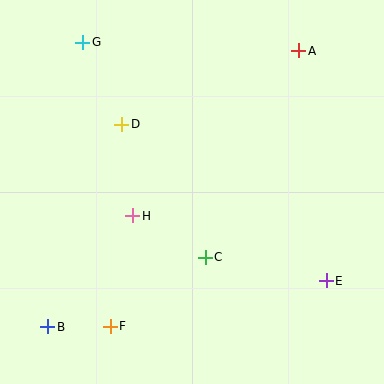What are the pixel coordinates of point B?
Point B is at (48, 327).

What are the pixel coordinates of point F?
Point F is at (110, 326).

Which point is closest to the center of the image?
Point H at (133, 216) is closest to the center.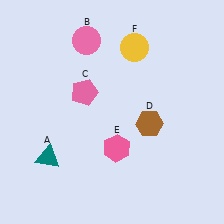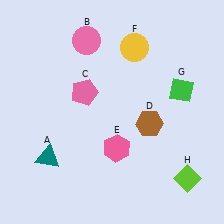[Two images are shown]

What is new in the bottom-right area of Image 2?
A lime diamond (H) was added in the bottom-right area of Image 2.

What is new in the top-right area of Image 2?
A green diamond (G) was added in the top-right area of Image 2.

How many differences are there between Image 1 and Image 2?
There are 2 differences between the two images.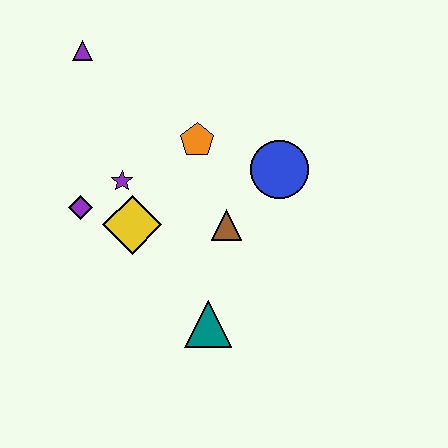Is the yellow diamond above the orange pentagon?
No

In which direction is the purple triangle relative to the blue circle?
The purple triangle is to the left of the blue circle.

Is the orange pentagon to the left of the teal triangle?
Yes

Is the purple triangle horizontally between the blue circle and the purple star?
No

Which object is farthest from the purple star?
The teal triangle is farthest from the purple star.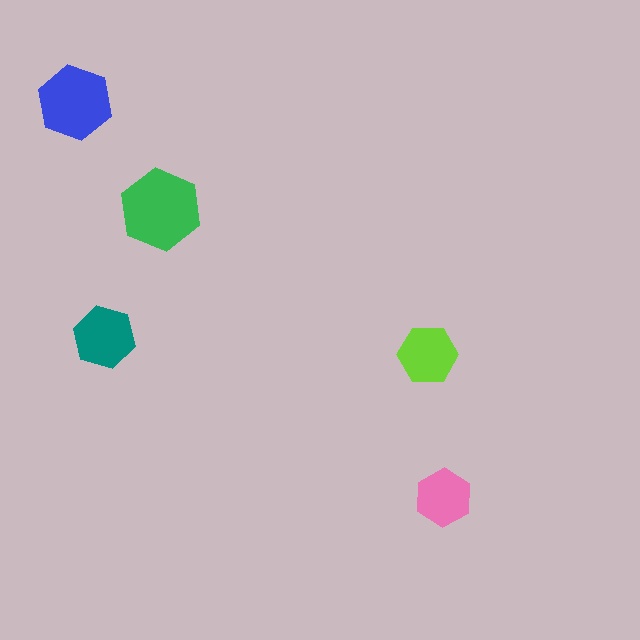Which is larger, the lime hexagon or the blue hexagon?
The blue one.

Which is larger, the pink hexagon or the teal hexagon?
The teal one.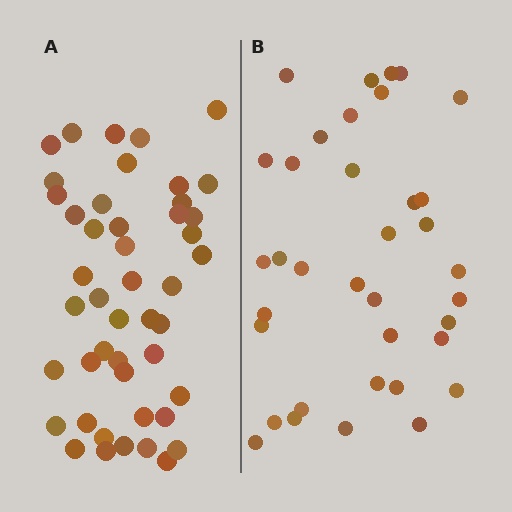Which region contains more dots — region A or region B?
Region A (the left region) has more dots.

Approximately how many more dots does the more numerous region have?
Region A has roughly 10 or so more dots than region B.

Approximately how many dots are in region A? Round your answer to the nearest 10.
About 50 dots. (The exact count is 46, which rounds to 50.)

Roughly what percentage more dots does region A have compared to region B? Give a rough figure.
About 30% more.